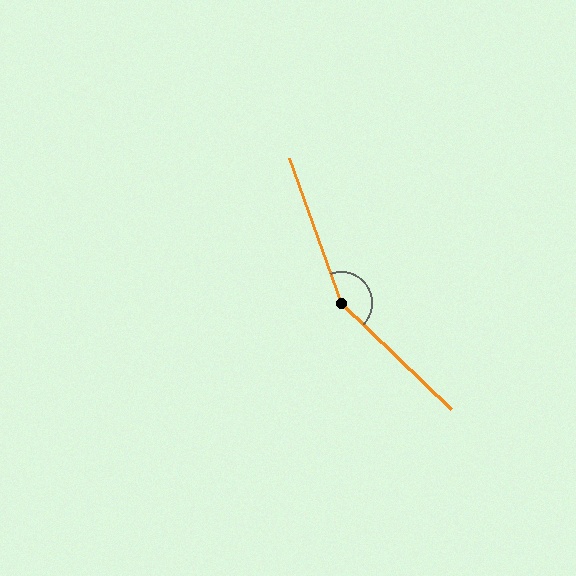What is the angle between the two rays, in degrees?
Approximately 154 degrees.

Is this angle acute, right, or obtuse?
It is obtuse.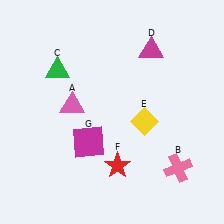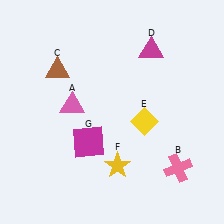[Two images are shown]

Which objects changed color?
C changed from green to brown. F changed from red to yellow.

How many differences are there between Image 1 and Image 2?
There are 2 differences between the two images.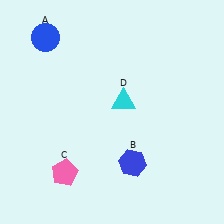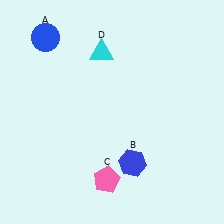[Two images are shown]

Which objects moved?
The objects that moved are: the pink pentagon (C), the cyan triangle (D).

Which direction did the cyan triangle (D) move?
The cyan triangle (D) moved up.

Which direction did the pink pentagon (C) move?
The pink pentagon (C) moved right.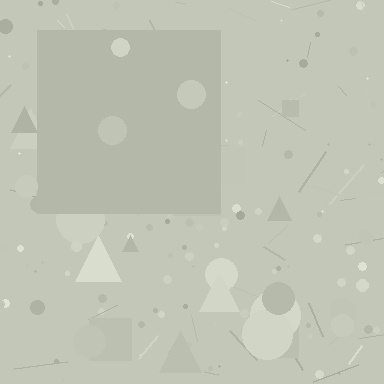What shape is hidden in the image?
A square is hidden in the image.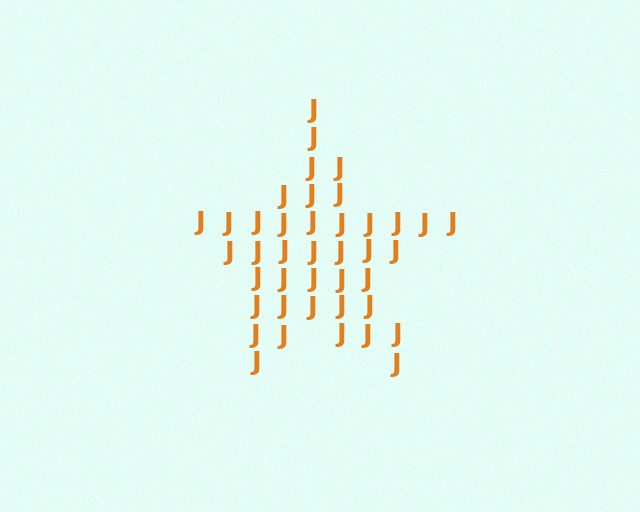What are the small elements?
The small elements are letter J's.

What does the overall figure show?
The overall figure shows a star.